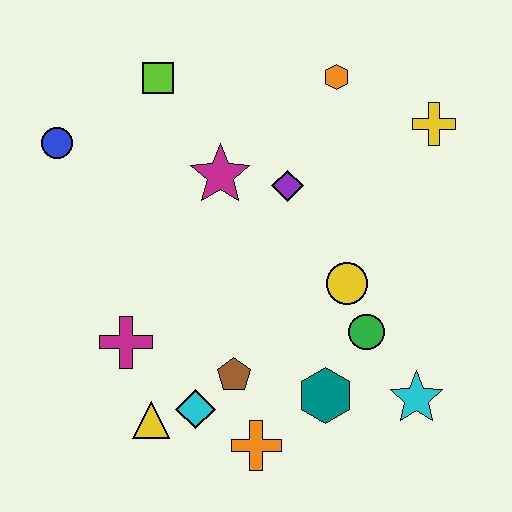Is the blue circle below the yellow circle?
No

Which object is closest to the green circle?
The yellow circle is closest to the green circle.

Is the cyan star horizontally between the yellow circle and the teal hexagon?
No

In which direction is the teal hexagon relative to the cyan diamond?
The teal hexagon is to the right of the cyan diamond.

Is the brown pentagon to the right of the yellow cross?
No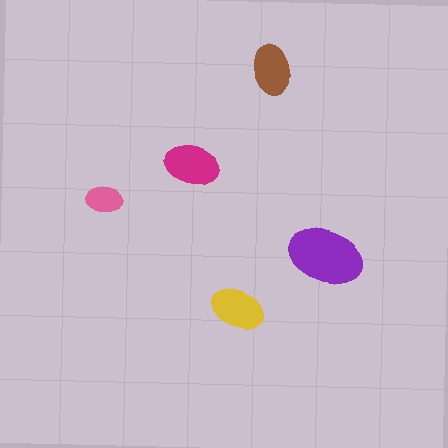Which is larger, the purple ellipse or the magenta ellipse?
The purple one.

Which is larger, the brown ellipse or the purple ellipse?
The purple one.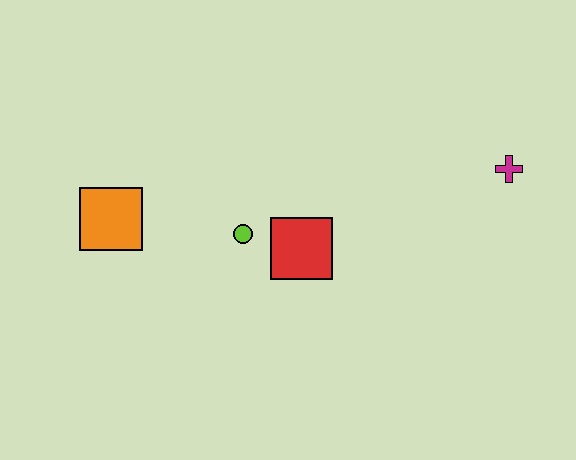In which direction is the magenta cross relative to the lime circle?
The magenta cross is to the right of the lime circle.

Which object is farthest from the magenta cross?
The orange square is farthest from the magenta cross.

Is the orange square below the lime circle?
No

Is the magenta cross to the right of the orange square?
Yes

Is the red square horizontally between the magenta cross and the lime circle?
Yes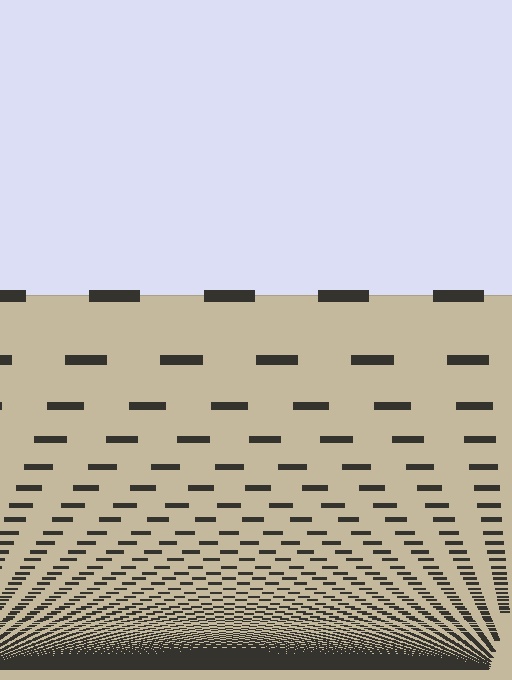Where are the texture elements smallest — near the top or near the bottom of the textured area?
Near the bottom.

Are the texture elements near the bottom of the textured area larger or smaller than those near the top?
Smaller. The gradient is inverted — elements near the bottom are smaller and denser.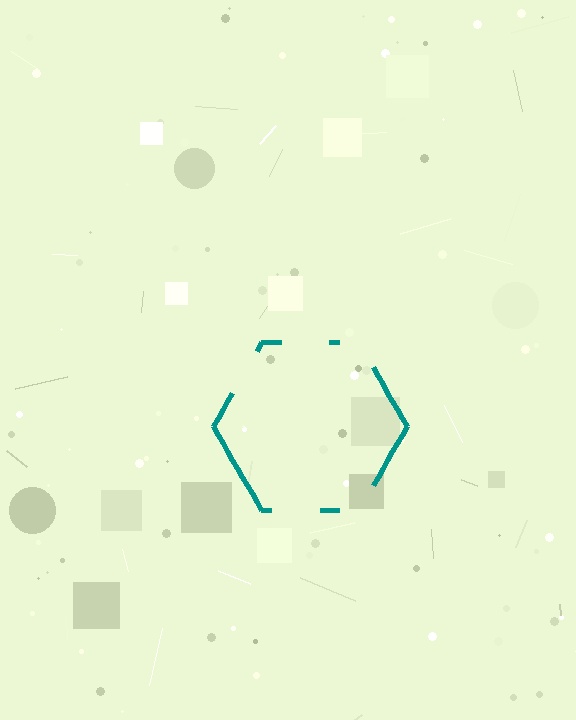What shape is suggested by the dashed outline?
The dashed outline suggests a hexagon.